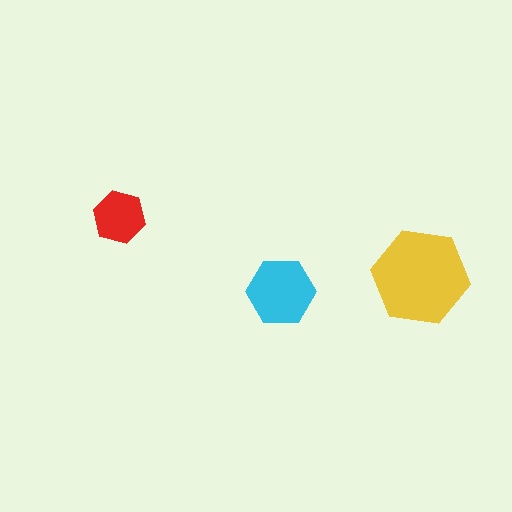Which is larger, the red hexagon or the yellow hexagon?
The yellow one.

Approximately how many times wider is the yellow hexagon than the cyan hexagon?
About 1.5 times wider.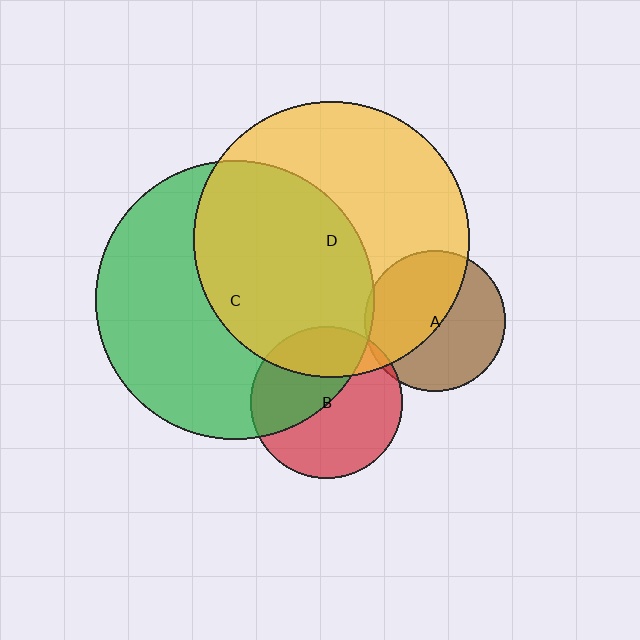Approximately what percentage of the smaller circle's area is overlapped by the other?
Approximately 50%.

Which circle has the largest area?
Circle C (green).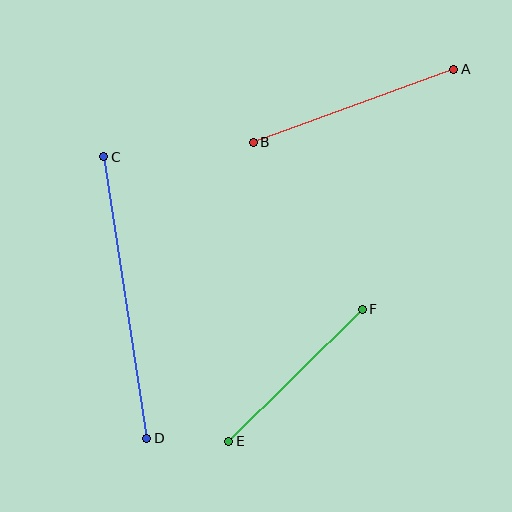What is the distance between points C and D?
The distance is approximately 285 pixels.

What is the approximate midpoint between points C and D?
The midpoint is at approximately (125, 298) pixels.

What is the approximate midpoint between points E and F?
The midpoint is at approximately (295, 375) pixels.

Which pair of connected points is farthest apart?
Points C and D are farthest apart.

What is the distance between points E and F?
The distance is approximately 188 pixels.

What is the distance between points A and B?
The distance is approximately 214 pixels.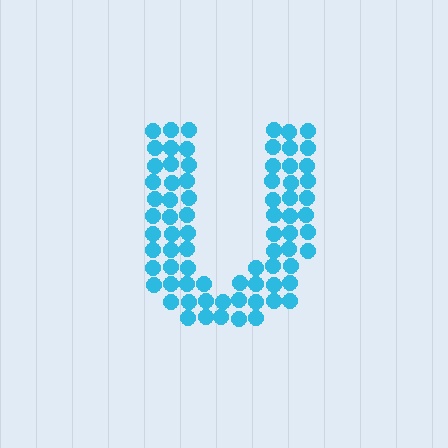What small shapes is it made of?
It is made of small circles.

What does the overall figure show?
The overall figure shows the letter U.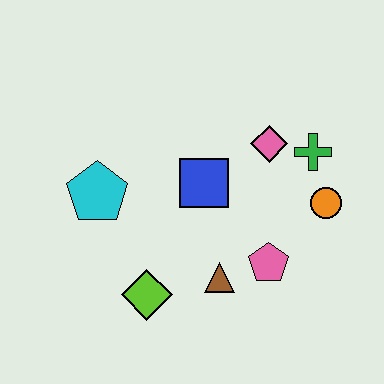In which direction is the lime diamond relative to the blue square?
The lime diamond is below the blue square.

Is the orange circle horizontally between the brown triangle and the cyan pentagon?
No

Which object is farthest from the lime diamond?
The green cross is farthest from the lime diamond.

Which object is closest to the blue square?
The pink diamond is closest to the blue square.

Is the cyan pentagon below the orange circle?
No